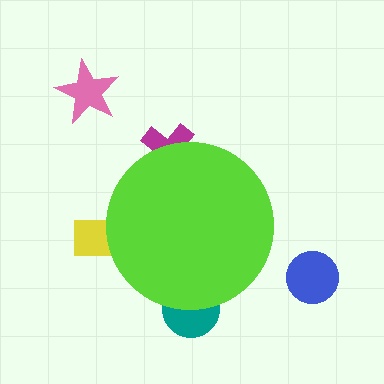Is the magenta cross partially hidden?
Yes, the magenta cross is partially hidden behind the lime circle.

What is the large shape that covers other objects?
A lime circle.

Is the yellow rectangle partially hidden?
Yes, the yellow rectangle is partially hidden behind the lime circle.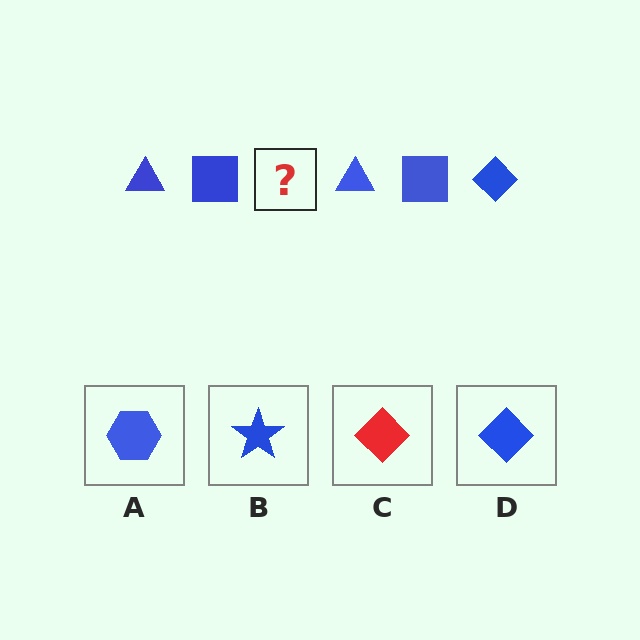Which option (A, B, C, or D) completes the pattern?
D.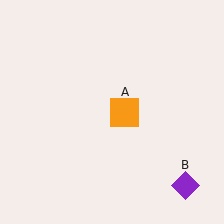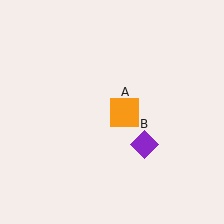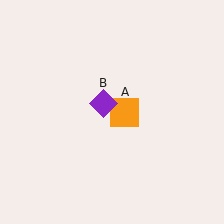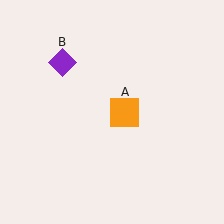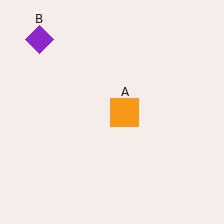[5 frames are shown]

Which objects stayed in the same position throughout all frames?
Orange square (object A) remained stationary.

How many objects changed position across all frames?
1 object changed position: purple diamond (object B).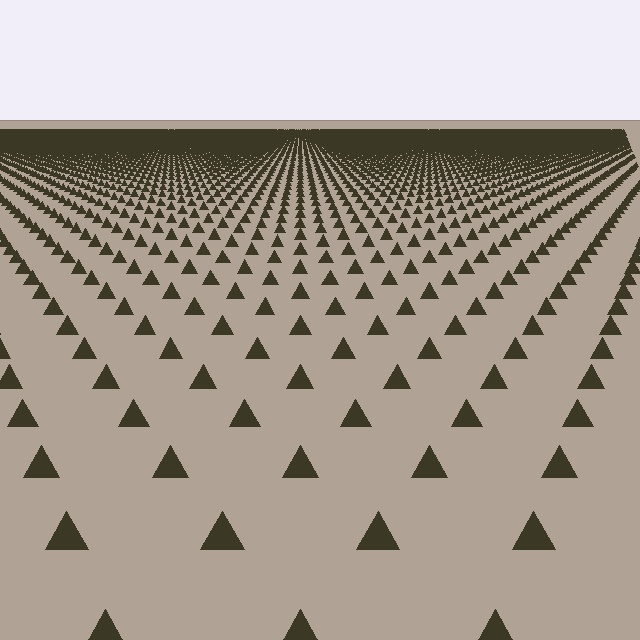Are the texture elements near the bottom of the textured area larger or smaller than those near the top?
Larger. Near the bottom, elements are closer to the viewer and appear at a bigger on-screen size.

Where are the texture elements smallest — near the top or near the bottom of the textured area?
Near the top.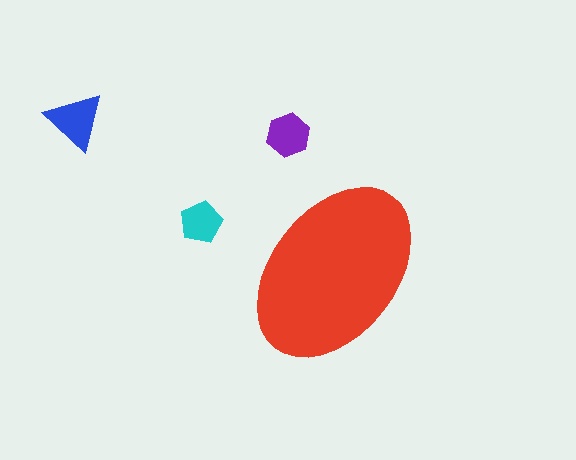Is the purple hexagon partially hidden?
No, the purple hexagon is fully visible.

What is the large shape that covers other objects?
A red ellipse.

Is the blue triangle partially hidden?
No, the blue triangle is fully visible.